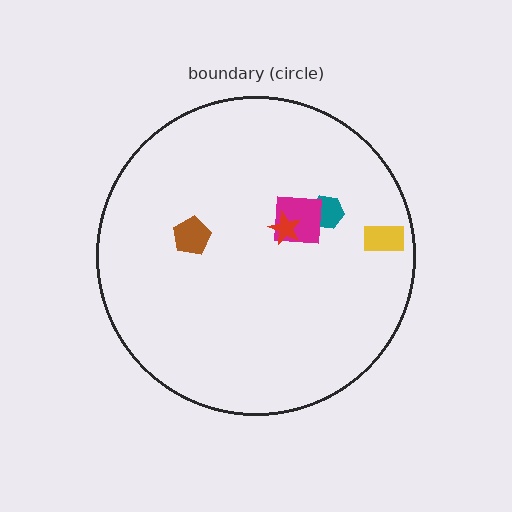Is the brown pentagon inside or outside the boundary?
Inside.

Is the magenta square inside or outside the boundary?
Inside.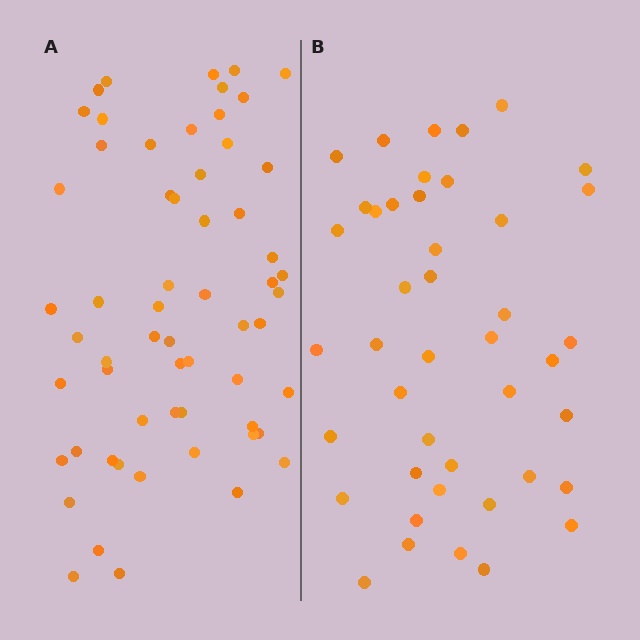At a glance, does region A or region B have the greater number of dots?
Region A (the left region) has more dots.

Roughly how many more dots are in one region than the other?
Region A has approximately 15 more dots than region B.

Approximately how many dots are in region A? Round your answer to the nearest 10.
About 60 dots.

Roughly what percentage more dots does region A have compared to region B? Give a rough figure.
About 40% more.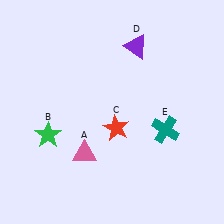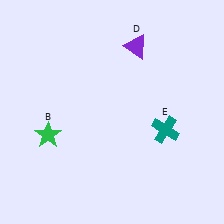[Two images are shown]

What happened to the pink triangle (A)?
The pink triangle (A) was removed in Image 2. It was in the bottom-left area of Image 1.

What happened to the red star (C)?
The red star (C) was removed in Image 2. It was in the bottom-right area of Image 1.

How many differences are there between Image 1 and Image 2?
There are 2 differences between the two images.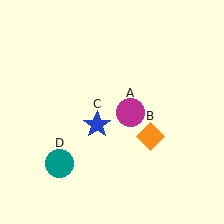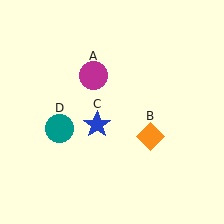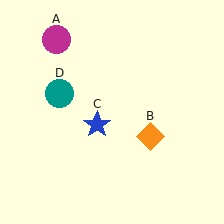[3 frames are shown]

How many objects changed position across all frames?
2 objects changed position: magenta circle (object A), teal circle (object D).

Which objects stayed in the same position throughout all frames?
Orange diamond (object B) and blue star (object C) remained stationary.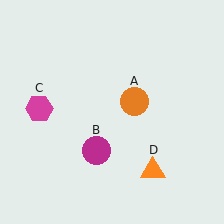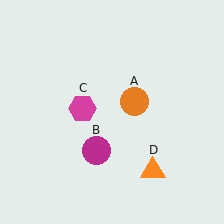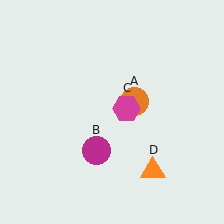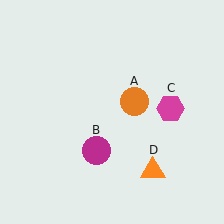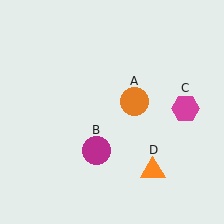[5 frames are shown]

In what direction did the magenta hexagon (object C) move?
The magenta hexagon (object C) moved right.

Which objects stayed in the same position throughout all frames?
Orange circle (object A) and magenta circle (object B) and orange triangle (object D) remained stationary.